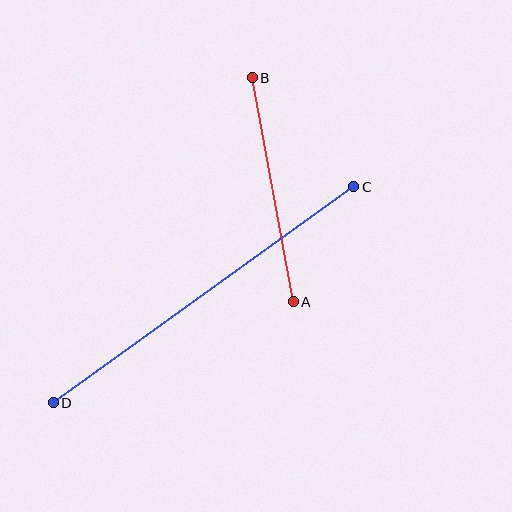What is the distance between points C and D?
The distance is approximately 370 pixels.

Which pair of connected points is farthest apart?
Points C and D are farthest apart.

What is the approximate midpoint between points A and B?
The midpoint is at approximately (273, 190) pixels.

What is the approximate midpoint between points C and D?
The midpoint is at approximately (204, 295) pixels.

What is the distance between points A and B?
The distance is approximately 228 pixels.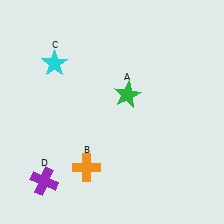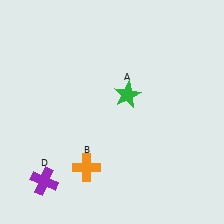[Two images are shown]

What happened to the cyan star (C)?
The cyan star (C) was removed in Image 2. It was in the top-left area of Image 1.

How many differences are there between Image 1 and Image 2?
There is 1 difference between the two images.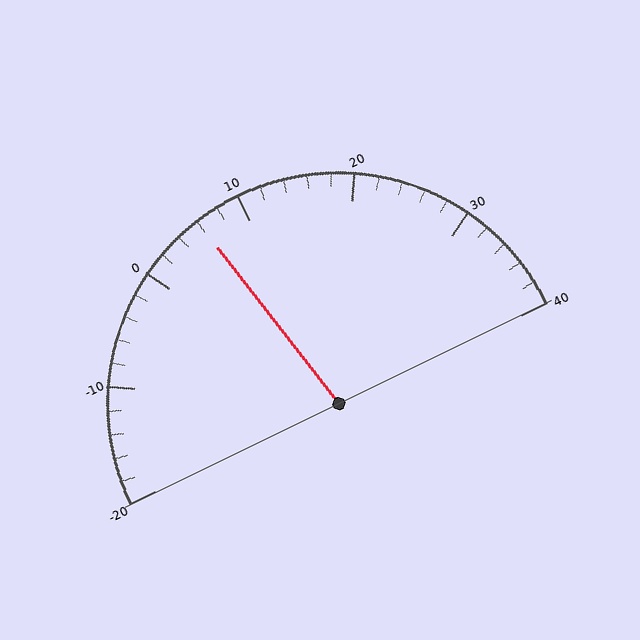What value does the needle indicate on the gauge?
The needle indicates approximately 6.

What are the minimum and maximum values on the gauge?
The gauge ranges from -20 to 40.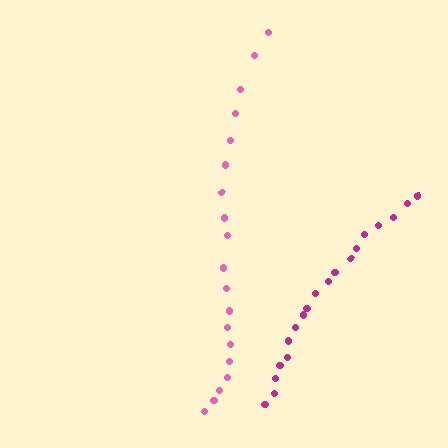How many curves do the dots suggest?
There are 2 distinct paths.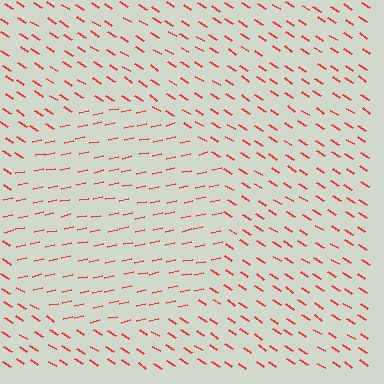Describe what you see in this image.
The image is filled with small red line segments. A circle region in the image has lines oriented differently from the surrounding lines, creating a visible texture boundary.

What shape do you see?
I see a circle.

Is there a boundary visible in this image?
Yes, there is a texture boundary formed by a change in line orientation.